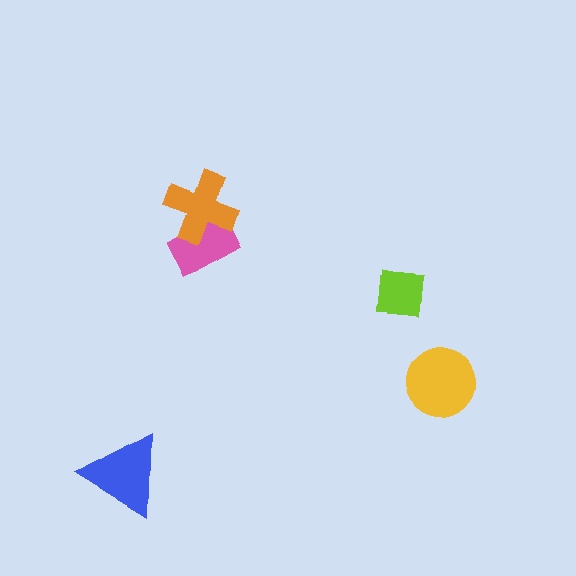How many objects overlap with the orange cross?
1 object overlaps with the orange cross.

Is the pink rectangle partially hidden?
Yes, it is partially covered by another shape.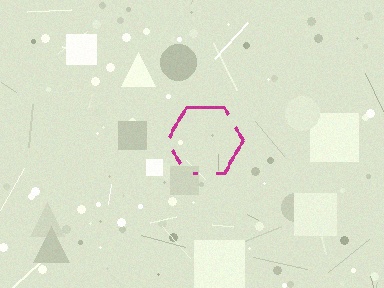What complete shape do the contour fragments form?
The contour fragments form a hexagon.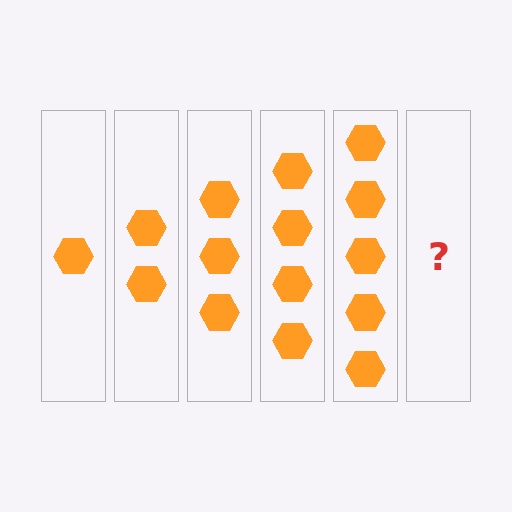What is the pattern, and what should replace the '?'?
The pattern is that each step adds one more hexagon. The '?' should be 6 hexagons.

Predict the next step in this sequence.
The next step is 6 hexagons.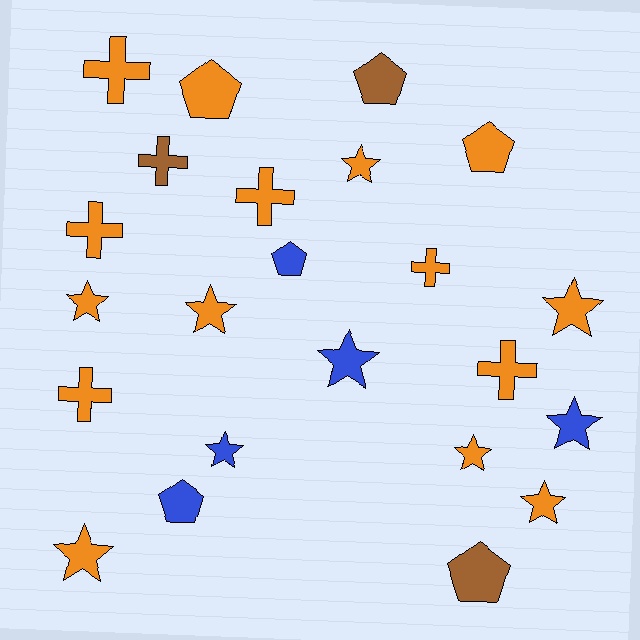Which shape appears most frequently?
Star, with 10 objects.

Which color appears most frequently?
Orange, with 15 objects.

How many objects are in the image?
There are 23 objects.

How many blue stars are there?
There are 3 blue stars.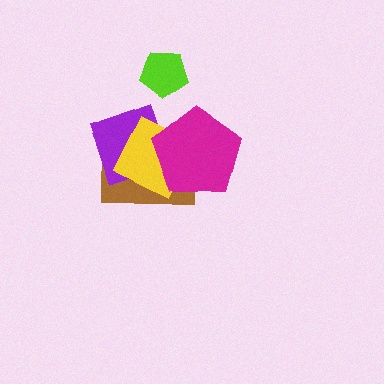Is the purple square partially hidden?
Yes, it is partially covered by another shape.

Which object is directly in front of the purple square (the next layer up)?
The yellow diamond is directly in front of the purple square.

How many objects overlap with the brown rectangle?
3 objects overlap with the brown rectangle.